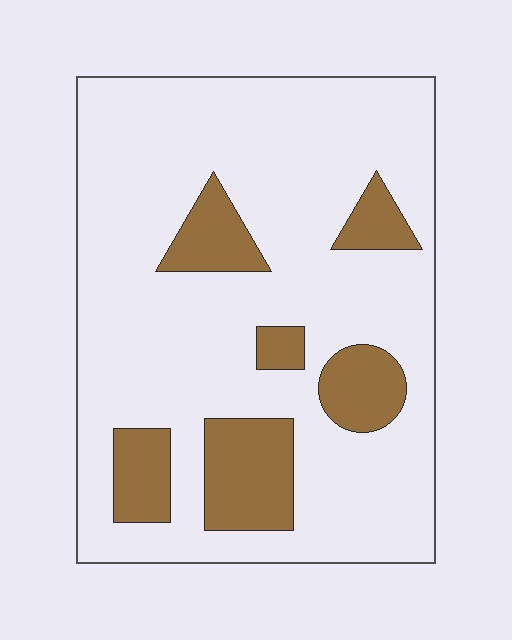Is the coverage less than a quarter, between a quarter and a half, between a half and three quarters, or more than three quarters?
Less than a quarter.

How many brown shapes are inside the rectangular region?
6.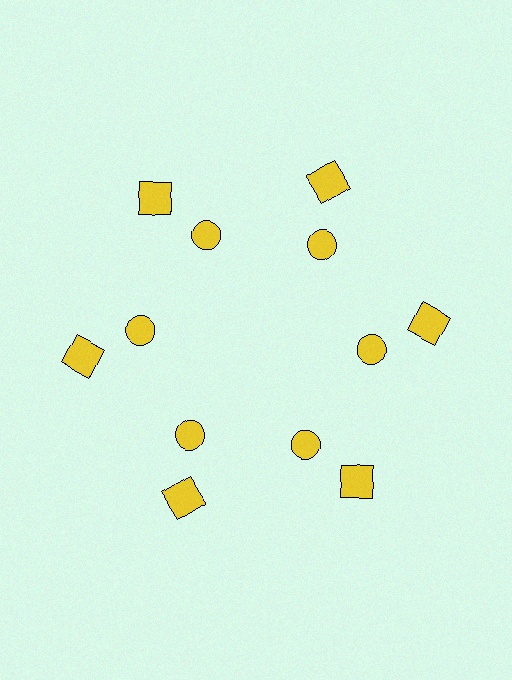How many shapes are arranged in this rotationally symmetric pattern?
There are 12 shapes, arranged in 6 groups of 2.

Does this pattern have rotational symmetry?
Yes, this pattern has 6-fold rotational symmetry. It looks the same after rotating 60 degrees around the center.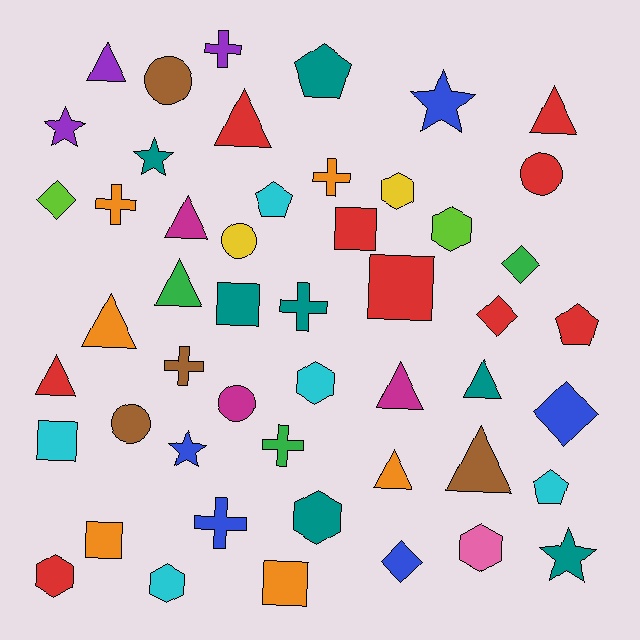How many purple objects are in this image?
There are 3 purple objects.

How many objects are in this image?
There are 50 objects.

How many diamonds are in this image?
There are 5 diamonds.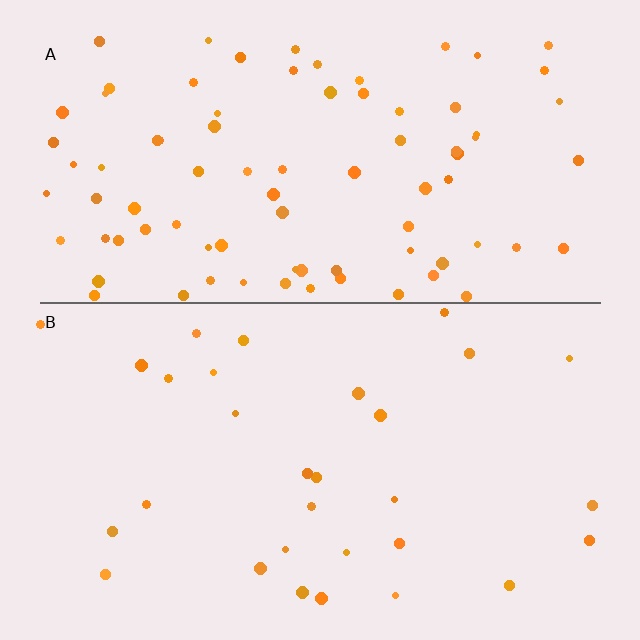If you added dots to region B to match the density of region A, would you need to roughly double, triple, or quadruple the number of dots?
Approximately triple.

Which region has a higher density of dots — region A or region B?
A (the top).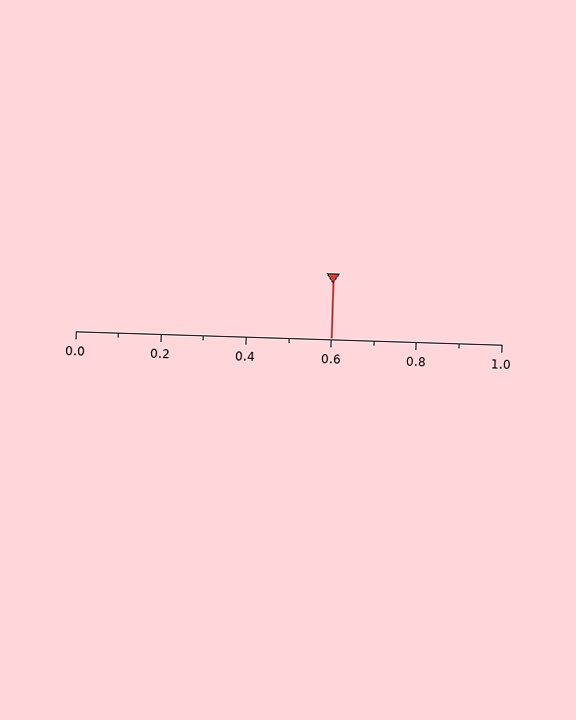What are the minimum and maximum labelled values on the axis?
The axis runs from 0.0 to 1.0.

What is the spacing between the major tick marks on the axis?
The major ticks are spaced 0.2 apart.